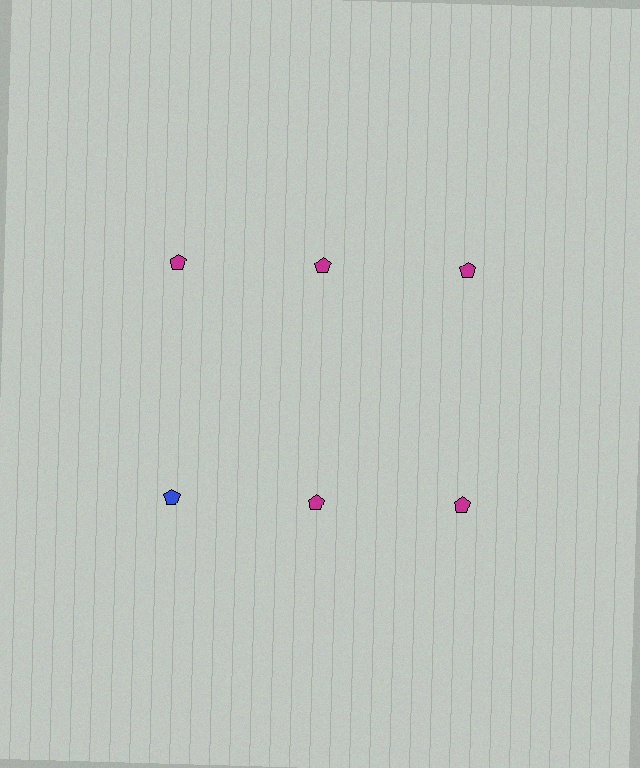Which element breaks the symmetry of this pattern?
The blue pentagon in the second row, leftmost column breaks the symmetry. All other shapes are magenta pentagons.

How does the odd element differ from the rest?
It has a different color: blue instead of magenta.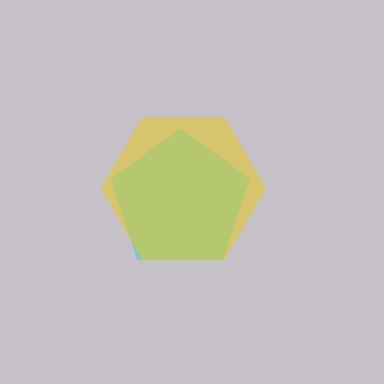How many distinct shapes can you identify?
There are 2 distinct shapes: a cyan pentagon, a yellow hexagon.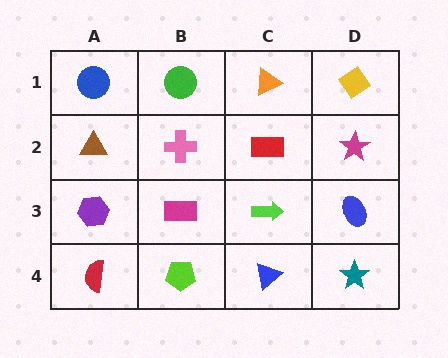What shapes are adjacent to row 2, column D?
A yellow diamond (row 1, column D), a blue ellipse (row 3, column D), a red rectangle (row 2, column C).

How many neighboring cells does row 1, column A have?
2.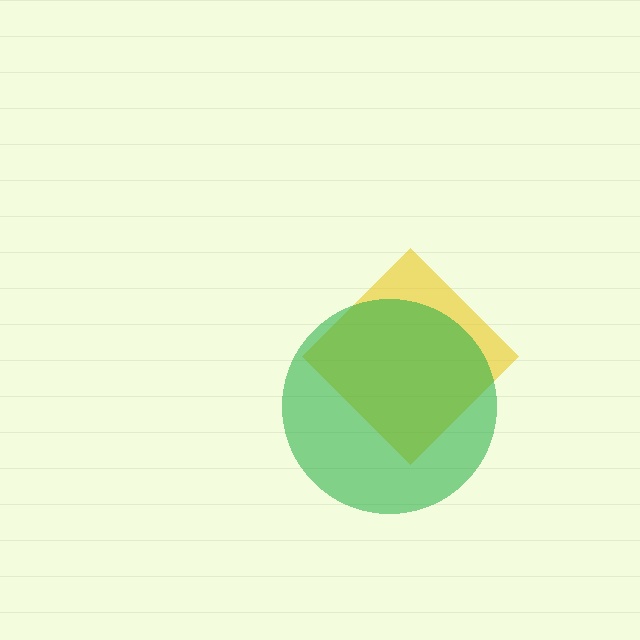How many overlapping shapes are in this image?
There are 2 overlapping shapes in the image.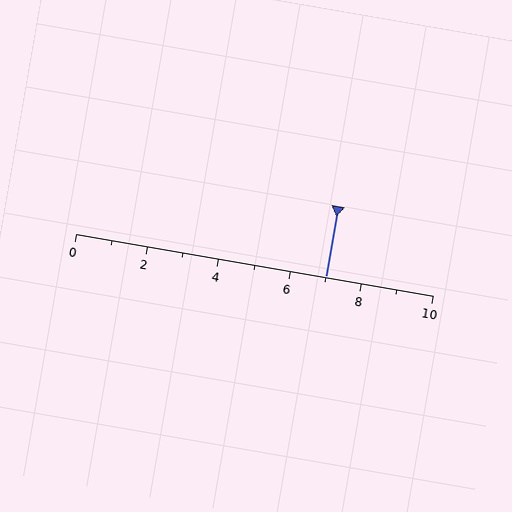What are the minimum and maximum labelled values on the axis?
The axis runs from 0 to 10.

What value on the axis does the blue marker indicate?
The marker indicates approximately 7.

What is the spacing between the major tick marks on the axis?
The major ticks are spaced 2 apart.